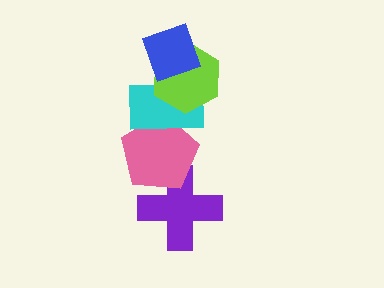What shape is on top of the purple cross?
The pink pentagon is on top of the purple cross.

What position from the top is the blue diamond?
The blue diamond is 1st from the top.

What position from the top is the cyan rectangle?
The cyan rectangle is 3rd from the top.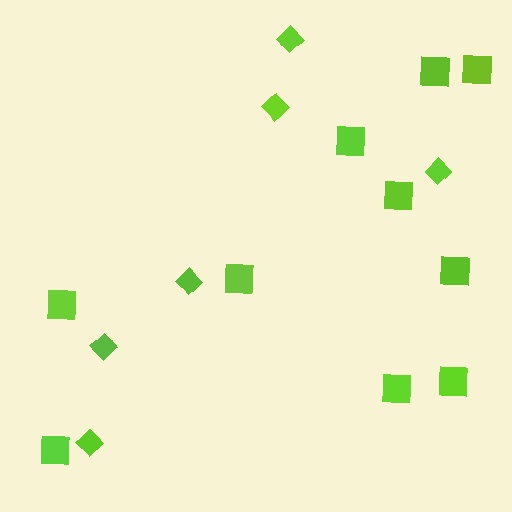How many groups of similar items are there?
There are 2 groups: one group of squares (10) and one group of diamonds (6).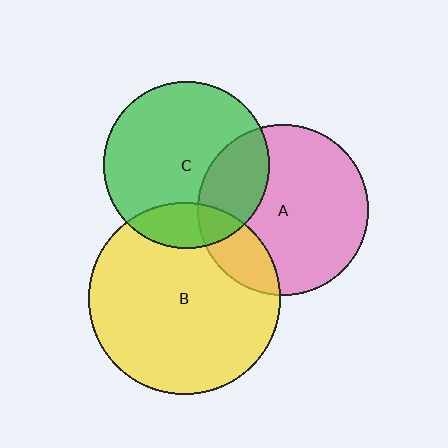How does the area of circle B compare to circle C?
Approximately 1.3 times.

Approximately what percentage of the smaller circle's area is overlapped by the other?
Approximately 15%.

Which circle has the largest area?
Circle B (yellow).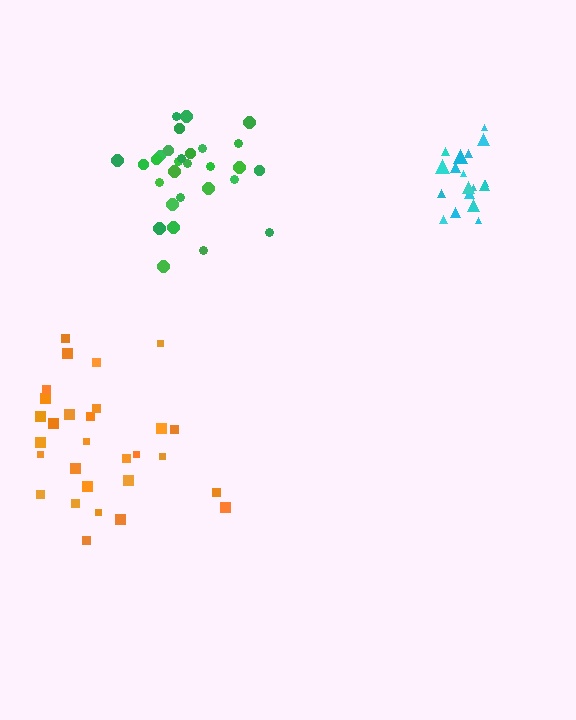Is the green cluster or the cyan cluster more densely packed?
Cyan.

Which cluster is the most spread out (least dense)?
Orange.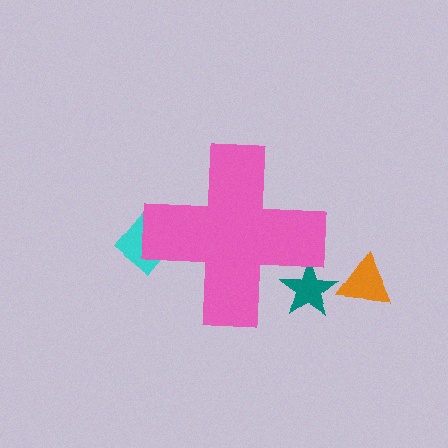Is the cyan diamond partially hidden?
Yes, the cyan diamond is partially hidden behind the pink cross.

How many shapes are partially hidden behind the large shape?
2 shapes are partially hidden.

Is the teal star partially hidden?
Yes, the teal star is partially hidden behind the pink cross.